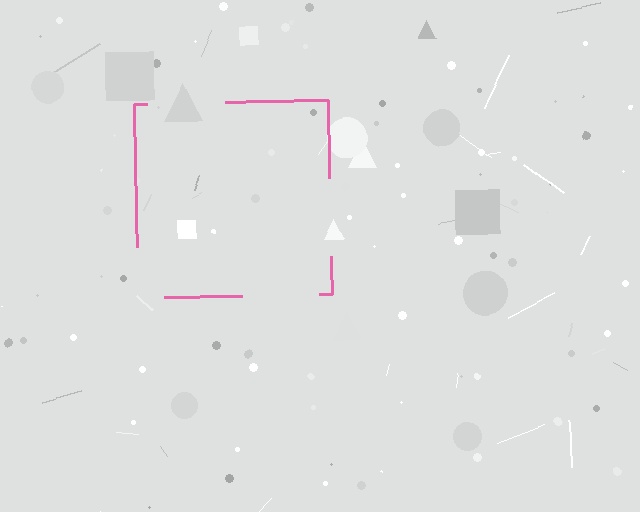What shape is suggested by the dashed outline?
The dashed outline suggests a square.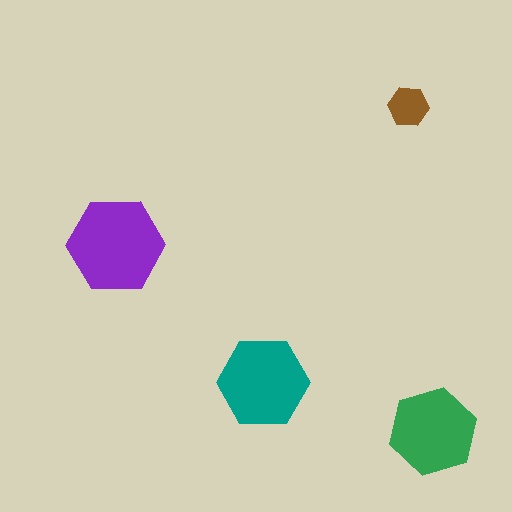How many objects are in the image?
There are 4 objects in the image.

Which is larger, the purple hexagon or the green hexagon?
The purple one.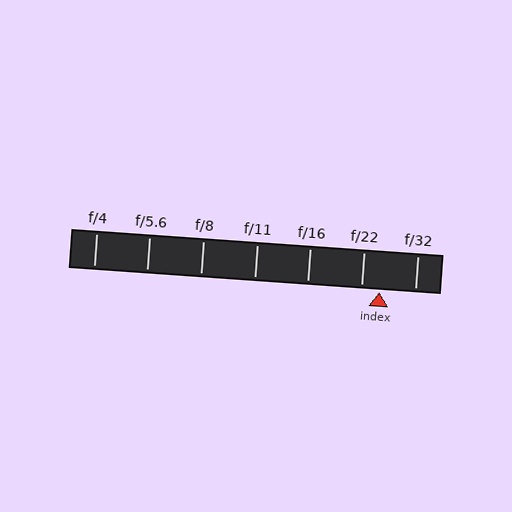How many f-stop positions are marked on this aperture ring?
There are 7 f-stop positions marked.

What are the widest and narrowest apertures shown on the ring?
The widest aperture shown is f/4 and the narrowest is f/32.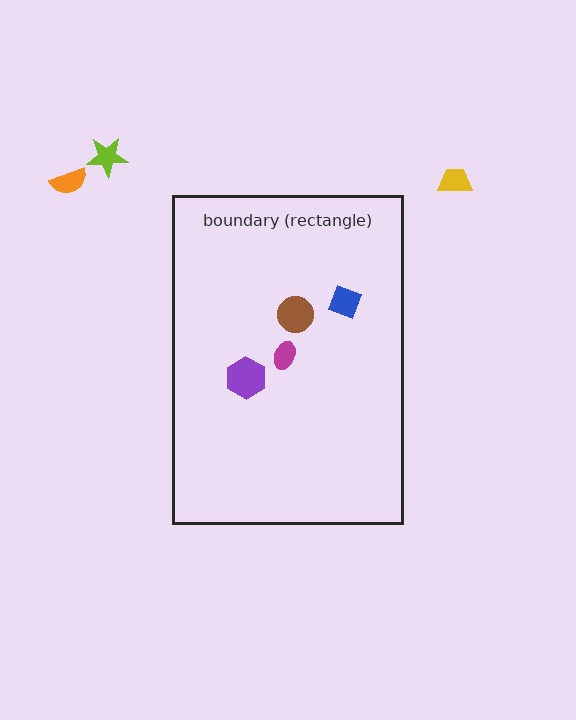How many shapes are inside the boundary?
4 inside, 3 outside.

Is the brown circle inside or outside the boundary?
Inside.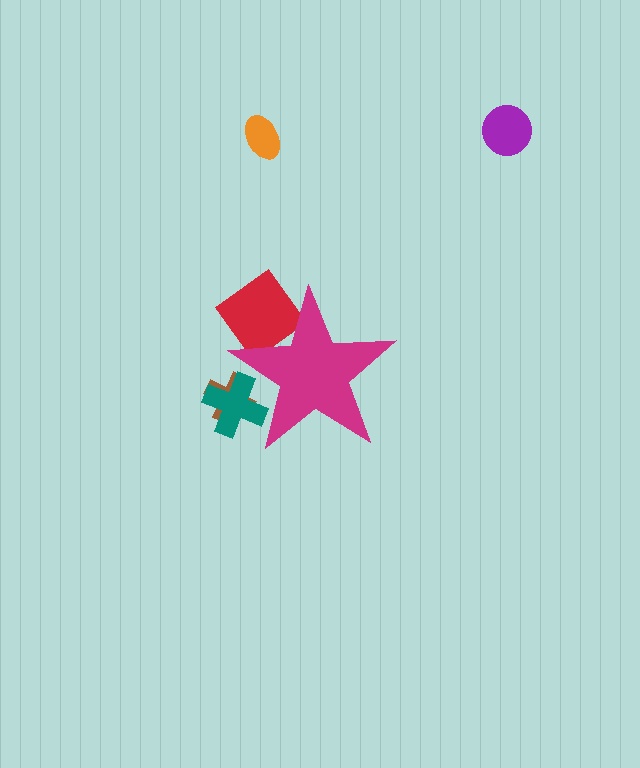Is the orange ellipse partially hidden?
No, the orange ellipse is fully visible.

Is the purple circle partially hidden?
No, the purple circle is fully visible.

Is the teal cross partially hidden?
Yes, the teal cross is partially hidden behind the magenta star.